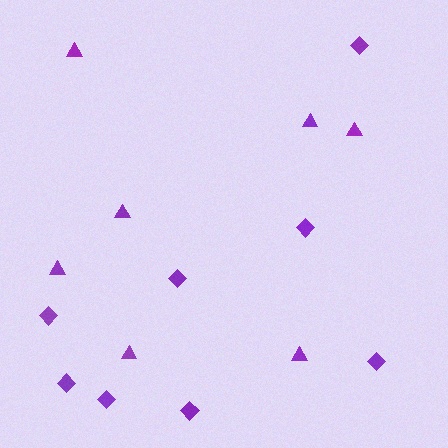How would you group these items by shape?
There are 2 groups: one group of triangles (7) and one group of diamonds (8).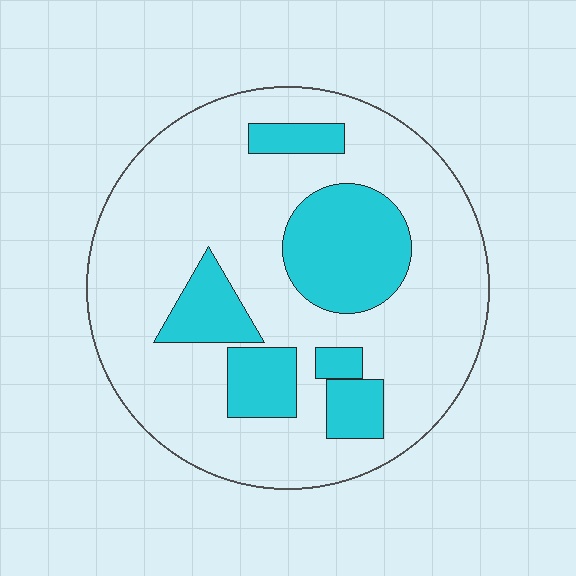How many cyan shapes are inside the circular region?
6.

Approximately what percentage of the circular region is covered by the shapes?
Approximately 25%.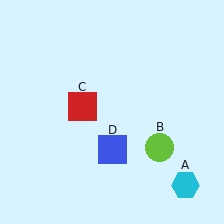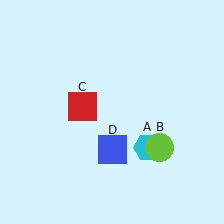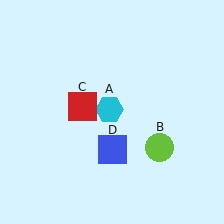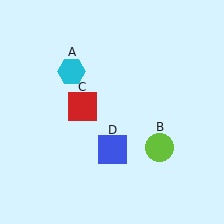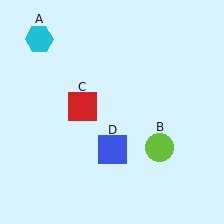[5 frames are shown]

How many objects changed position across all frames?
1 object changed position: cyan hexagon (object A).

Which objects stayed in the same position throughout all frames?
Lime circle (object B) and red square (object C) and blue square (object D) remained stationary.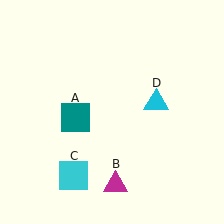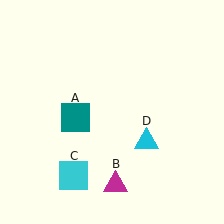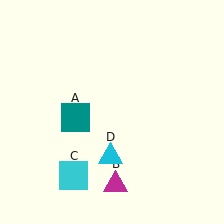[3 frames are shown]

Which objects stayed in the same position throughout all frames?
Teal square (object A) and magenta triangle (object B) and cyan square (object C) remained stationary.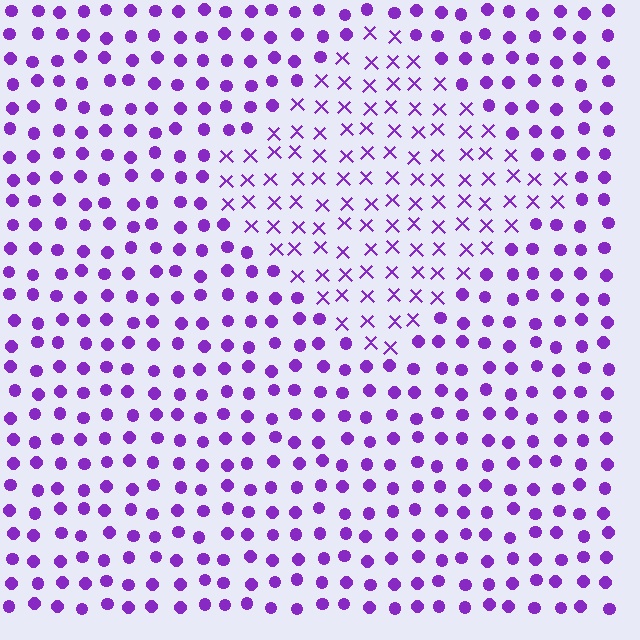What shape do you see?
I see a diamond.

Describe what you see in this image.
The image is filled with small purple elements arranged in a uniform grid. A diamond-shaped region contains X marks, while the surrounding area contains circles. The boundary is defined purely by the change in element shape.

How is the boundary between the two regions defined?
The boundary is defined by a change in element shape: X marks inside vs. circles outside. All elements share the same color and spacing.